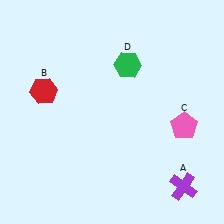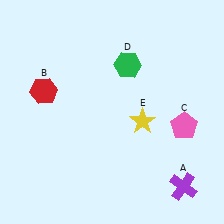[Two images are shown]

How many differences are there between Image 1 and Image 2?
There is 1 difference between the two images.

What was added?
A yellow star (E) was added in Image 2.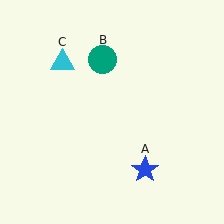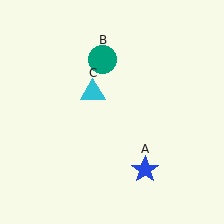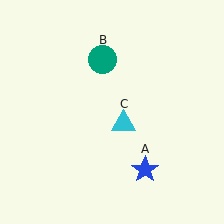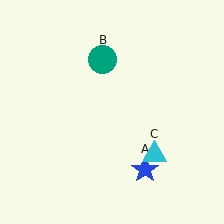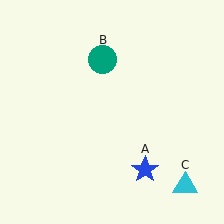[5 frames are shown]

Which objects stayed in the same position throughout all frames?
Blue star (object A) and teal circle (object B) remained stationary.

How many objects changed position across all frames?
1 object changed position: cyan triangle (object C).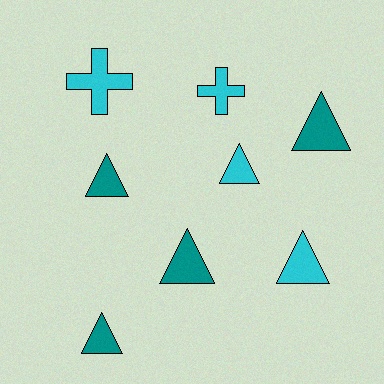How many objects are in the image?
There are 8 objects.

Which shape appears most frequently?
Triangle, with 6 objects.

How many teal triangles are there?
There are 4 teal triangles.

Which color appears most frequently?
Cyan, with 4 objects.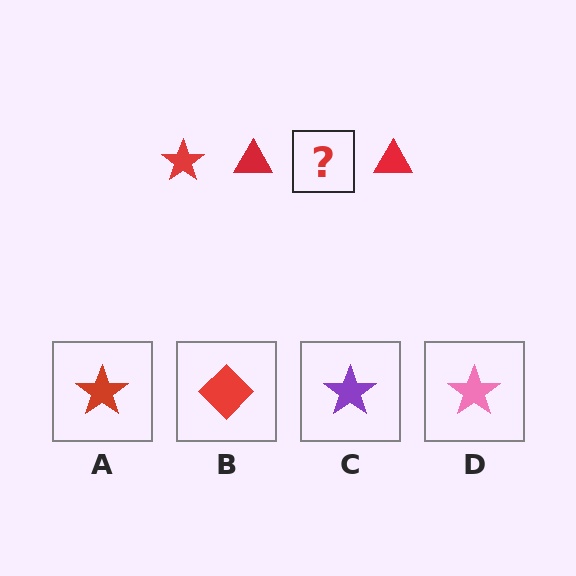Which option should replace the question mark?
Option A.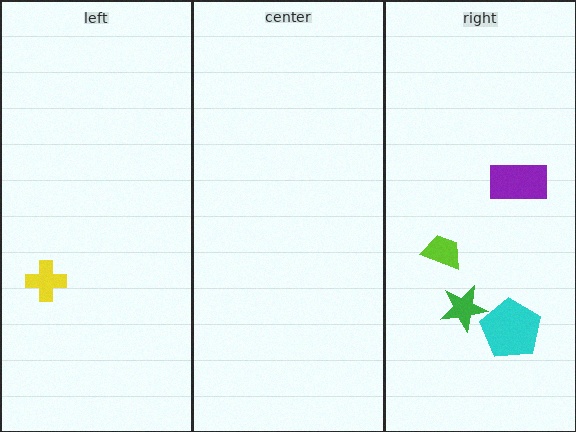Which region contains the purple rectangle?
The right region.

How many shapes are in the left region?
1.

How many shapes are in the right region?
4.